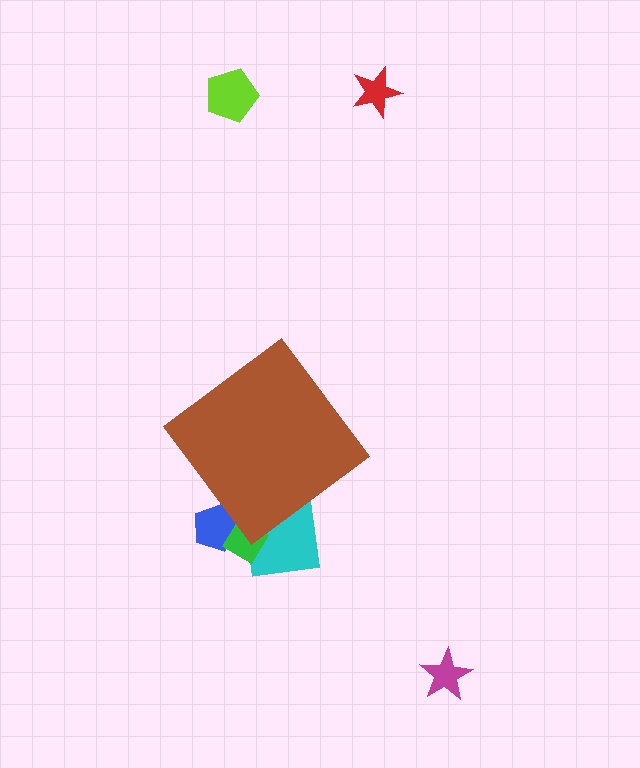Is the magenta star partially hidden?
No, the magenta star is fully visible.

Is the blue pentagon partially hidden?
Yes, the blue pentagon is partially hidden behind the brown diamond.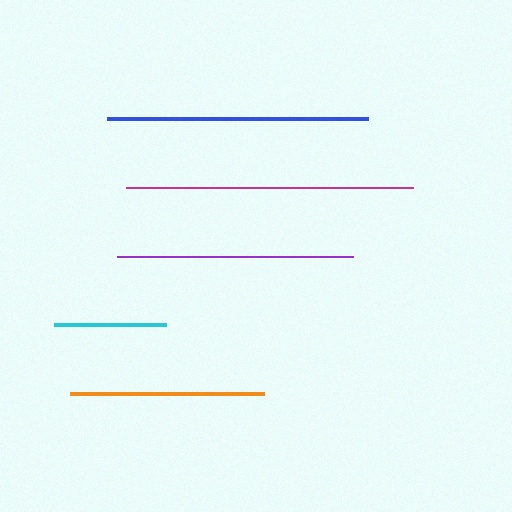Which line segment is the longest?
The magenta line is the longest at approximately 287 pixels.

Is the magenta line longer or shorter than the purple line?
The magenta line is longer than the purple line.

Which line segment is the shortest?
The cyan line is the shortest at approximately 113 pixels.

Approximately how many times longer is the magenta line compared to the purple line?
The magenta line is approximately 1.2 times the length of the purple line.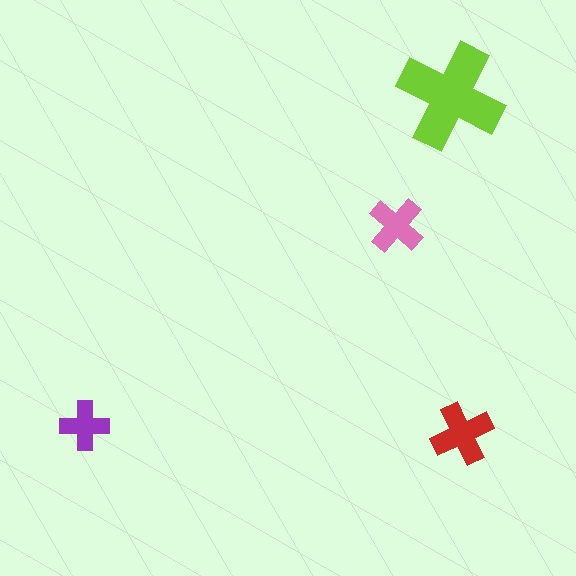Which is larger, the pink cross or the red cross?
The red one.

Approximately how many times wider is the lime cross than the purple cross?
About 2 times wider.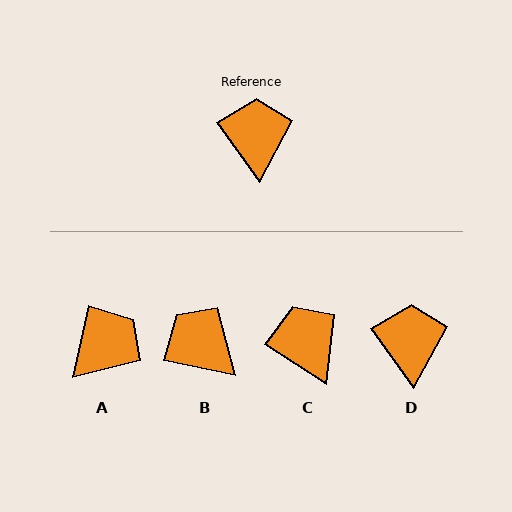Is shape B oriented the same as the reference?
No, it is off by about 43 degrees.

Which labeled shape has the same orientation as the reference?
D.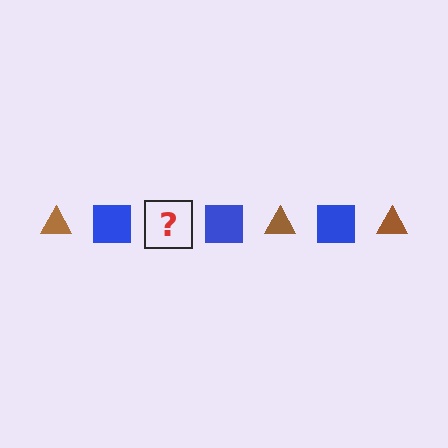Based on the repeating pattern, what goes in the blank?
The blank should be a brown triangle.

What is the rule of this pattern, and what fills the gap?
The rule is that the pattern alternates between brown triangle and blue square. The gap should be filled with a brown triangle.